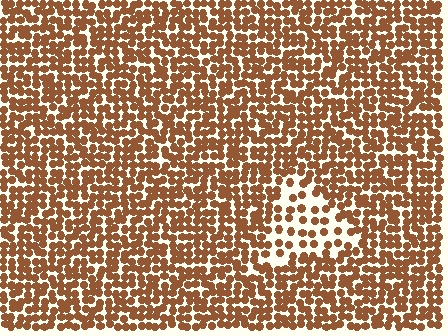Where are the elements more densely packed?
The elements are more densely packed outside the triangle boundary.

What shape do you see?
I see a triangle.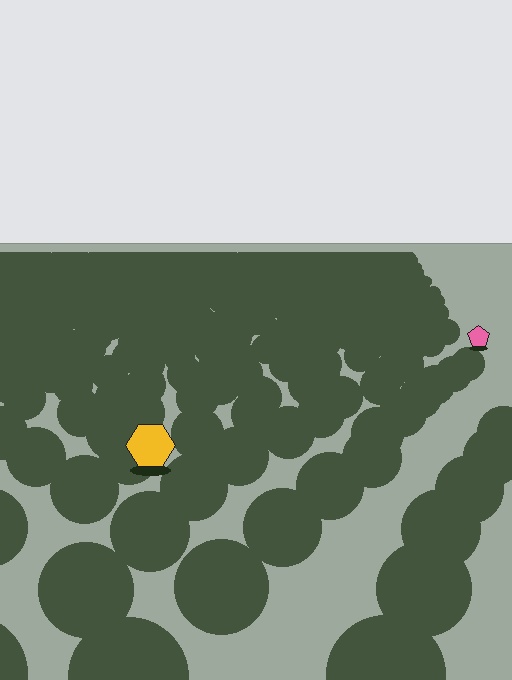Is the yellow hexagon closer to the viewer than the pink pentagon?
Yes. The yellow hexagon is closer — you can tell from the texture gradient: the ground texture is coarser near it.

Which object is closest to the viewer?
The yellow hexagon is closest. The texture marks near it are larger and more spread out.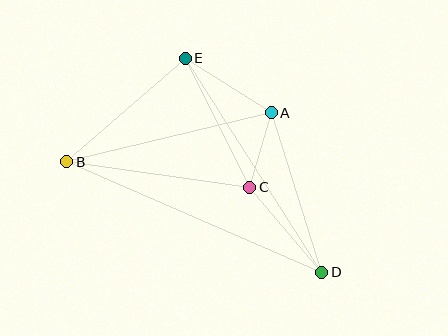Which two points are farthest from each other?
Points B and D are farthest from each other.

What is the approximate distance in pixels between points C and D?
The distance between C and D is approximately 111 pixels.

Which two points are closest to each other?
Points A and C are closest to each other.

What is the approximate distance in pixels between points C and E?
The distance between C and E is approximately 144 pixels.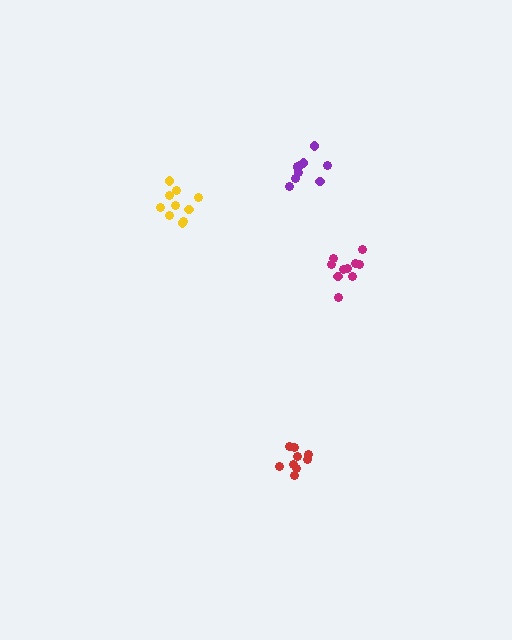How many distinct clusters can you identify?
There are 4 distinct clusters.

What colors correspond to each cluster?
The clusters are colored: magenta, purple, red, yellow.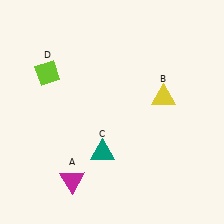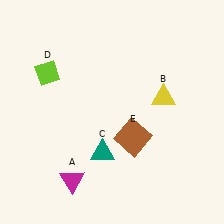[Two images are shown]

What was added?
A brown square (E) was added in Image 2.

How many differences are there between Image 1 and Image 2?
There is 1 difference between the two images.